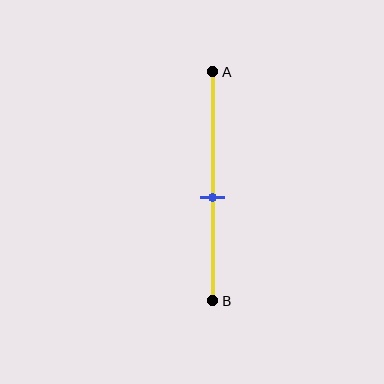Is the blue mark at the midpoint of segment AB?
No, the mark is at about 55% from A, not at the 50% midpoint.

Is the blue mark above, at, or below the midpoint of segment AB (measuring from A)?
The blue mark is below the midpoint of segment AB.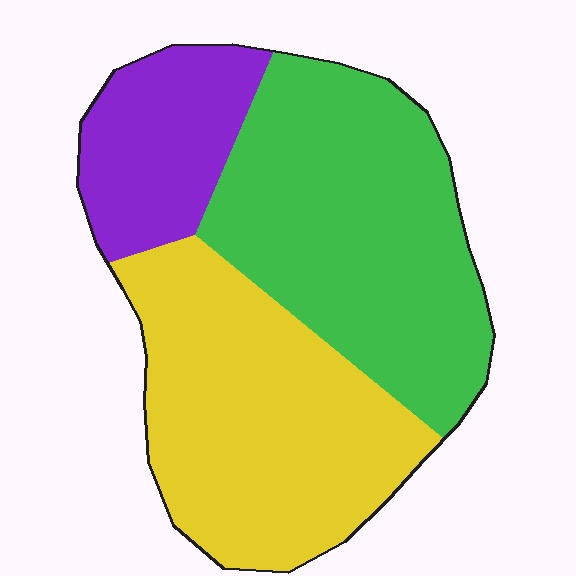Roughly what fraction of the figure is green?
Green covers about 40% of the figure.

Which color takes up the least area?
Purple, at roughly 20%.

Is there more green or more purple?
Green.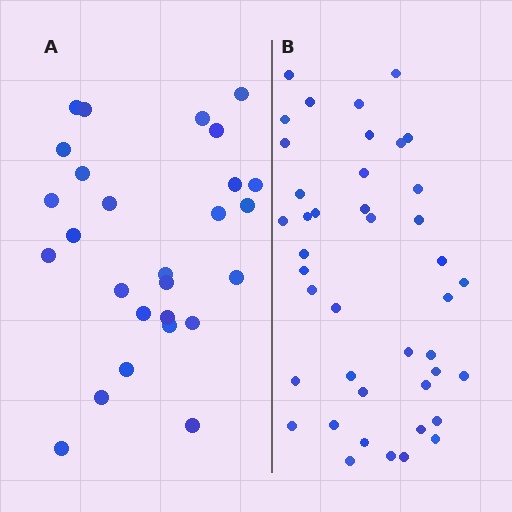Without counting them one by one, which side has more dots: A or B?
Region B (the right region) has more dots.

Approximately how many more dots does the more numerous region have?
Region B has approximately 15 more dots than region A.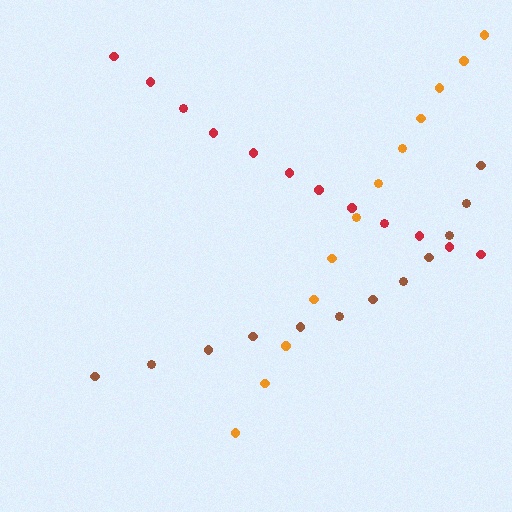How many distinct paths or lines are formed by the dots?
There are 3 distinct paths.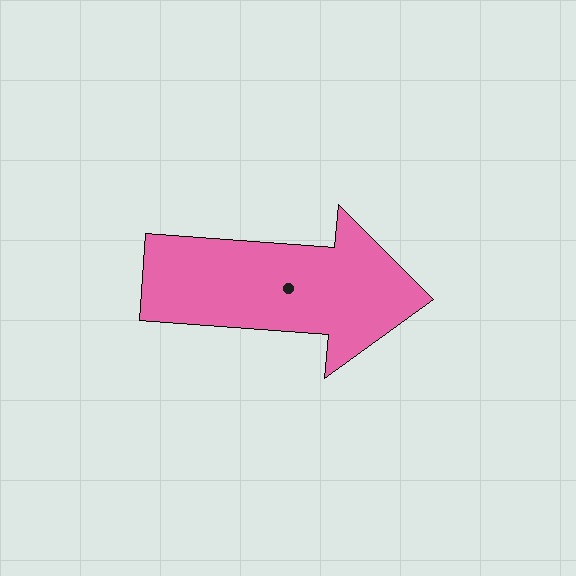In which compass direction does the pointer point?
East.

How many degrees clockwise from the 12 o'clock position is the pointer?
Approximately 94 degrees.